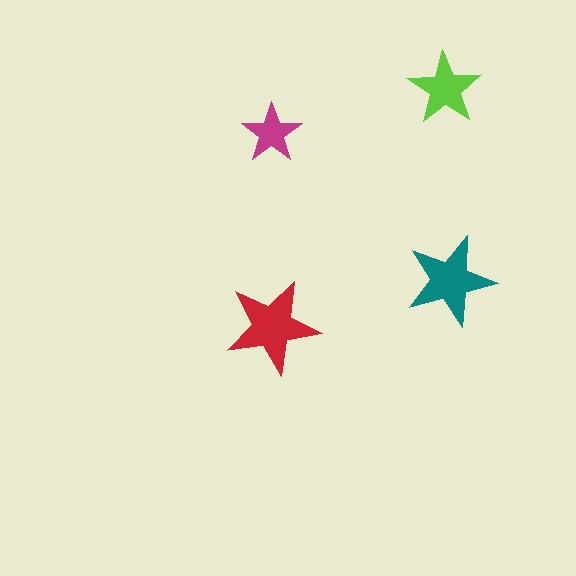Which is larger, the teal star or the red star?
The red one.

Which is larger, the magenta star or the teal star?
The teal one.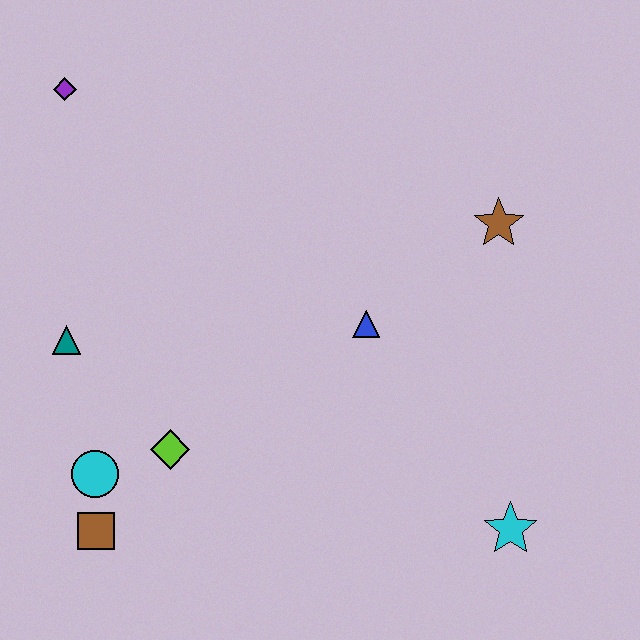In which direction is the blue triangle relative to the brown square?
The blue triangle is to the right of the brown square.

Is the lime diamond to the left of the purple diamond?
No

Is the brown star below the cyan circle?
No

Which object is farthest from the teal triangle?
The cyan star is farthest from the teal triangle.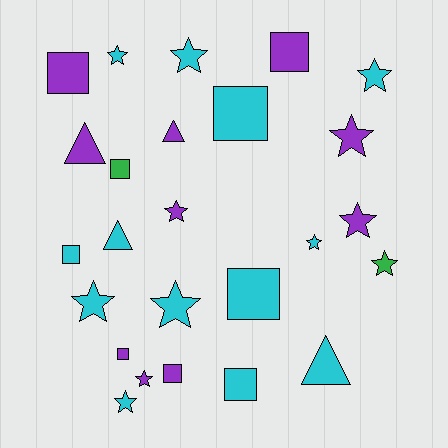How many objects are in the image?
There are 25 objects.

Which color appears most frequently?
Cyan, with 13 objects.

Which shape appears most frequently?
Star, with 12 objects.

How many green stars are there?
There is 1 green star.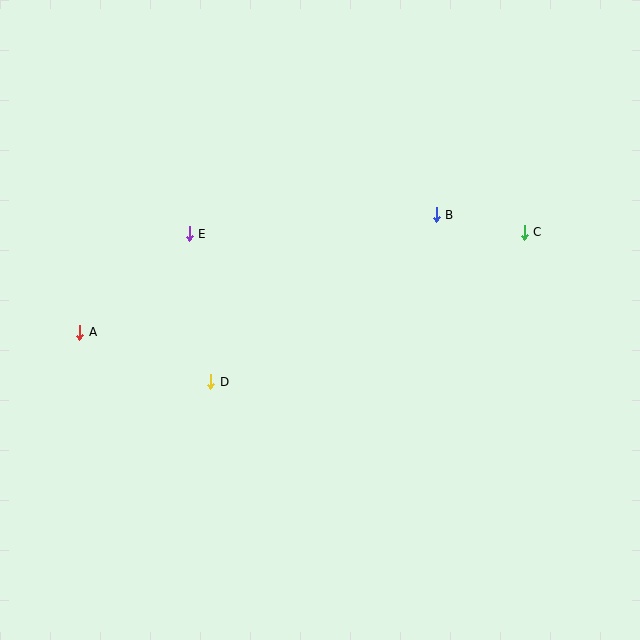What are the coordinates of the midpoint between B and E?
The midpoint between B and E is at (313, 224).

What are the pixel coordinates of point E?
Point E is at (189, 234).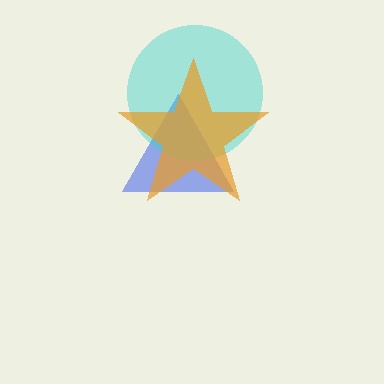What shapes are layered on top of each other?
The layered shapes are: a blue triangle, a cyan circle, an orange star.